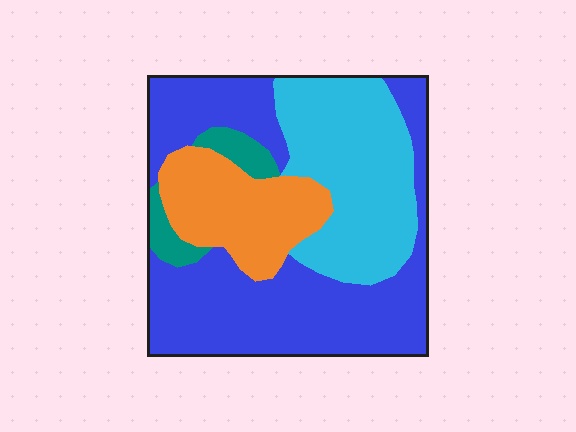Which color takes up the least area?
Teal, at roughly 5%.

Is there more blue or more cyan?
Blue.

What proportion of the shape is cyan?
Cyan covers around 30% of the shape.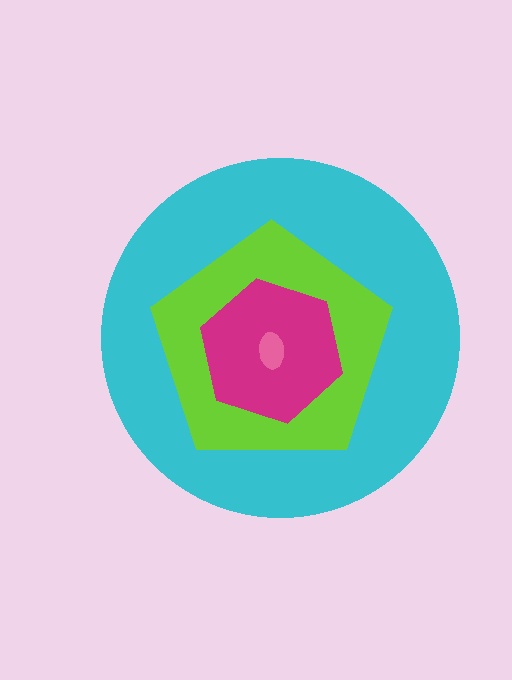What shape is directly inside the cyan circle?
The lime pentagon.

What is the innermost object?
The pink ellipse.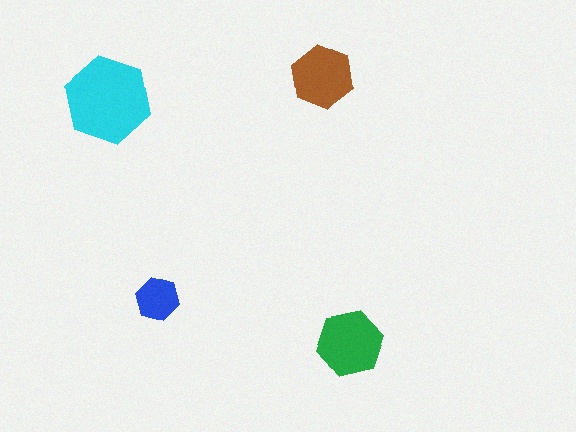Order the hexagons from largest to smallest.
the cyan one, the green one, the brown one, the blue one.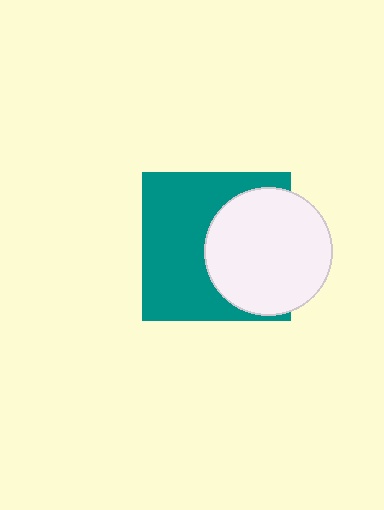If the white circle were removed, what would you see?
You would see the complete teal square.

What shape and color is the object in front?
The object in front is a white circle.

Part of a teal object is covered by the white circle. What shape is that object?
It is a square.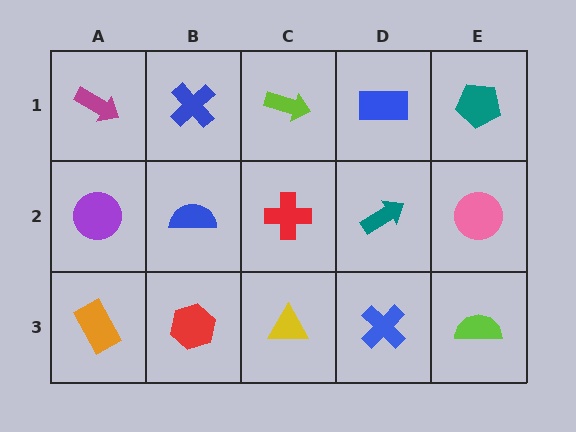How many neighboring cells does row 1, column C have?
3.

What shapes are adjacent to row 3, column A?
A purple circle (row 2, column A), a red hexagon (row 3, column B).